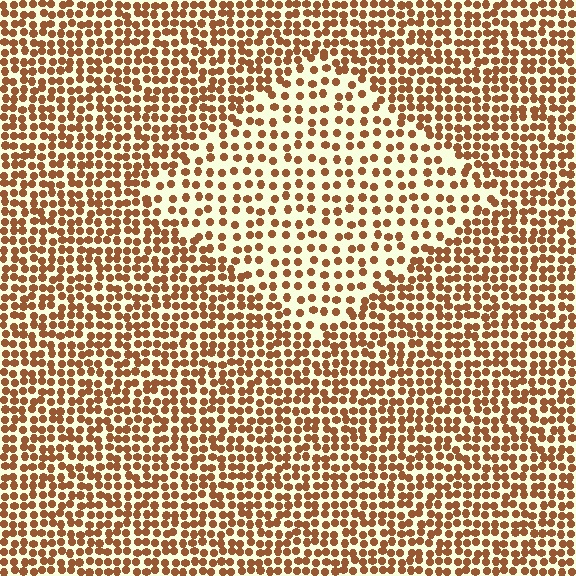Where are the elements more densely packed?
The elements are more densely packed outside the diamond boundary.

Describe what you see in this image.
The image contains small brown elements arranged at two different densities. A diamond-shaped region is visible where the elements are less densely packed than the surrounding area.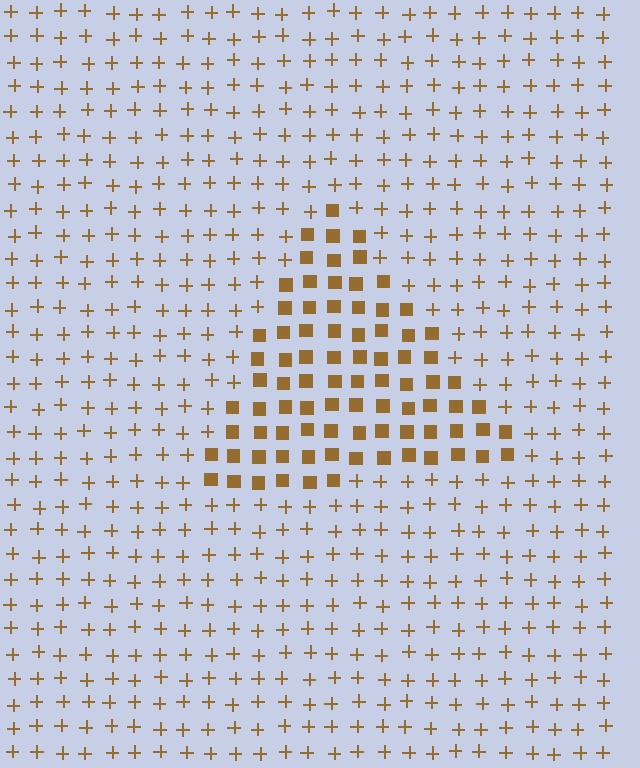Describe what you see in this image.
The image is filled with small brown elements arranged in a uniform grid. A triangle-shaped region contains squares, while the surrounding area contains plus signs. The boundary is defined purely by the change in element shape.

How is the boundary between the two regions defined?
The boundary is defined by a change in element shape: squares inside vs. plus signs outside. All elements share the same color and spacing.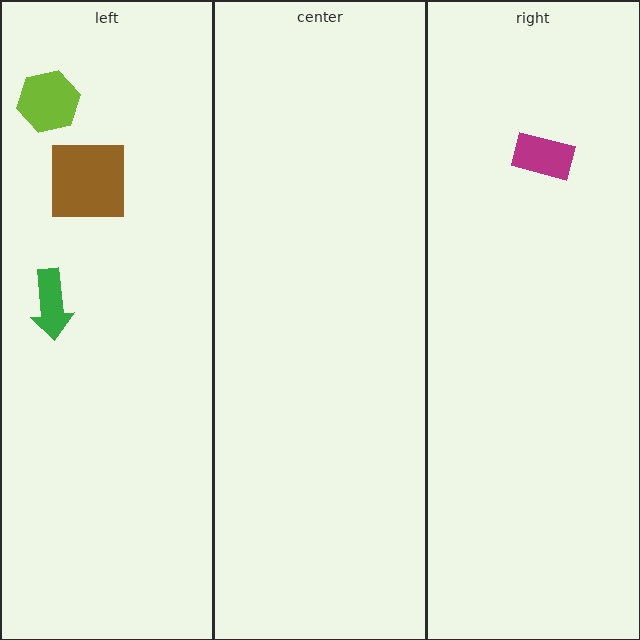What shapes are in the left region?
The green arrow, the brown square, the lime hexagon.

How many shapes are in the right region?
1.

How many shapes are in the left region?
3.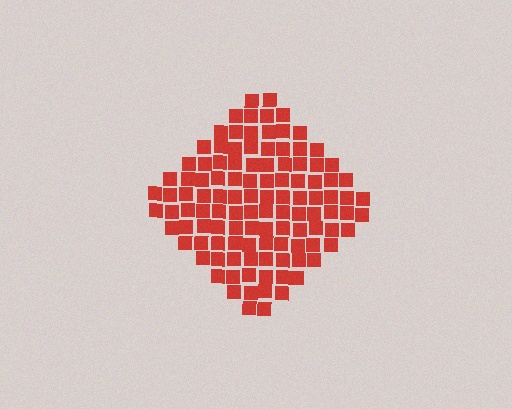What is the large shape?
The large shape is a diamond.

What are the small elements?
The small elements are squares.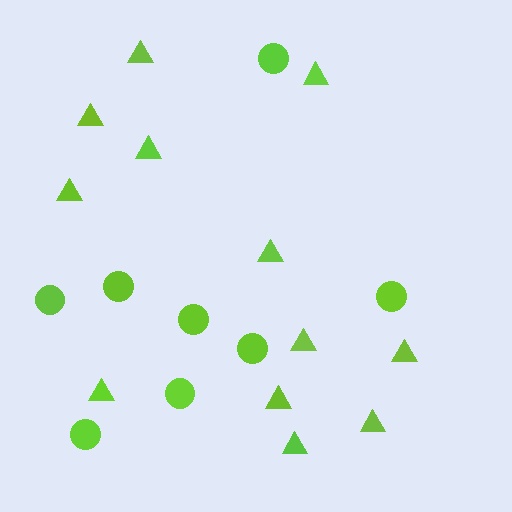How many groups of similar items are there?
There are 2 groups: one group of circles (8) and one group of triangles (12).